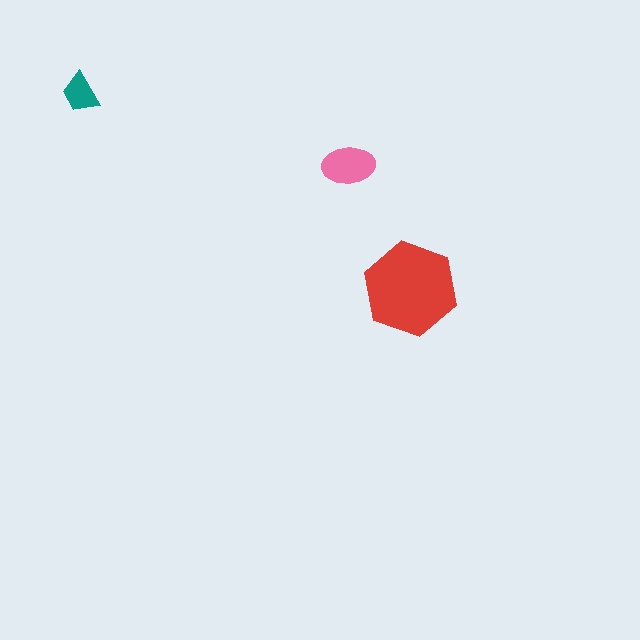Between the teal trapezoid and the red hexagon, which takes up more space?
The red hexagon.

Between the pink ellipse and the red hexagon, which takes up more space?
The red hexagon.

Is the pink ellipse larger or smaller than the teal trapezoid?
Larger.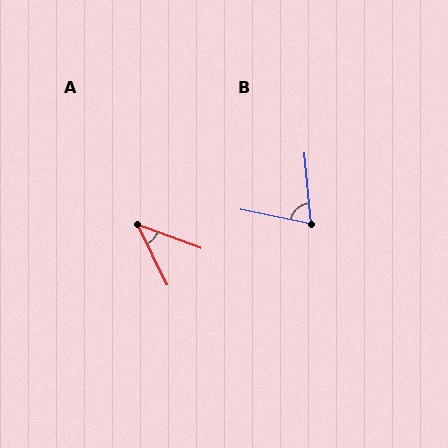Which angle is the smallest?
A, at approximately 43 degrees.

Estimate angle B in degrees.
Approximately 74 degrees.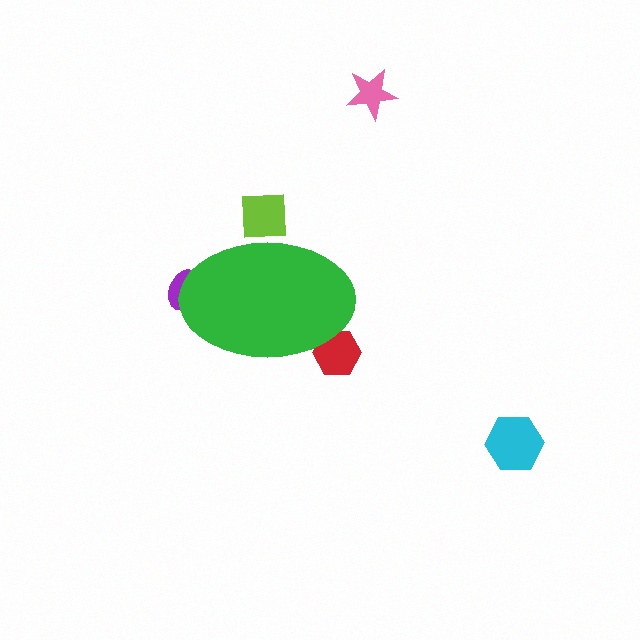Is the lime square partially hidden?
Yes, the lime square is partially hidden behind the green ellipse.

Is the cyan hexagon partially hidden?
No, the cyan hexagon is fully visible.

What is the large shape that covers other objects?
A green ellipse.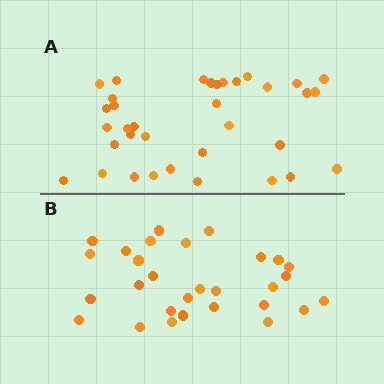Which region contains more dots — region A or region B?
Region A (the top region) has more dots.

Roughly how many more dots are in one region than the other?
Region A has about 6 more dots than region B.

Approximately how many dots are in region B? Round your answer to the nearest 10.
About 30 dots. (The exact count is 29, which rounds to 30.)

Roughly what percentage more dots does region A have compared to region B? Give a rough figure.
About 20% more.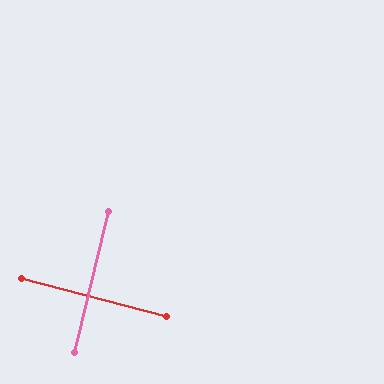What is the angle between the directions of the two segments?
Approximately 89 degrees.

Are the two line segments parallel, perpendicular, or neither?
Perpendicular — they meet at approximately 89°.